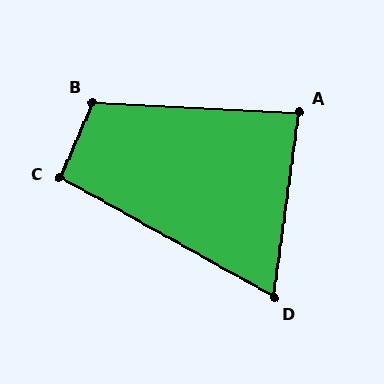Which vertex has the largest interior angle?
B, at approximately 111 degrees.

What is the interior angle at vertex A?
Approximately 85 degrees (acute).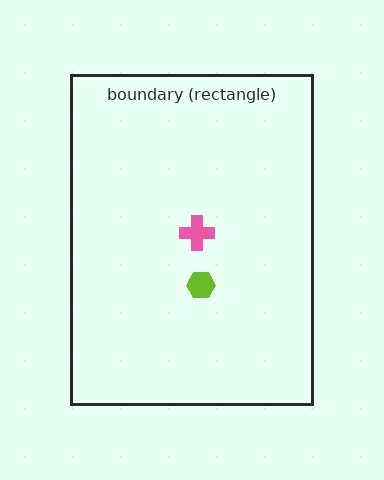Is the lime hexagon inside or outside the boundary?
Inside.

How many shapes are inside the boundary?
2 inside, 0 outside.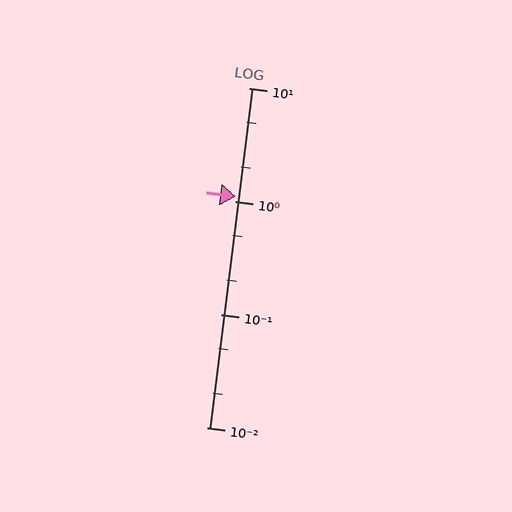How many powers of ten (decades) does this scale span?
The scale spans 3 decades, from 0.01 to 10.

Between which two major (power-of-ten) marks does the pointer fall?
The pointer is between 1 and 10.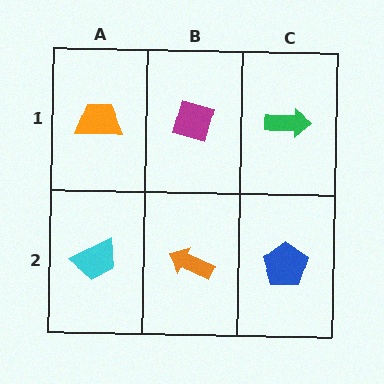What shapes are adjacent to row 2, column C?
A green arrow (row 1, column C), an orange arrow (row 2, column B).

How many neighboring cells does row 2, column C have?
2.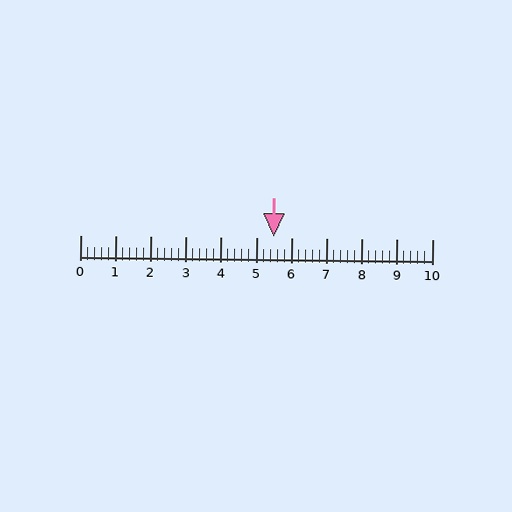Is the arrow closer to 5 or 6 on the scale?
The arrow is closer to 6.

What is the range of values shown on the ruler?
The ruler shows values from 0 to 10.